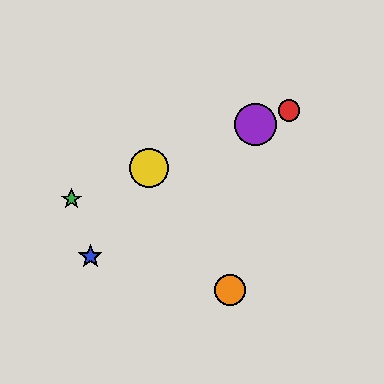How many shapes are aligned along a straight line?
4 shapes (the red circle, the green star, the yellow circle, the purple circle) are aligned along a straight line.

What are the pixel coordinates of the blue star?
The blue star is at (90, 256).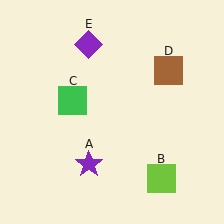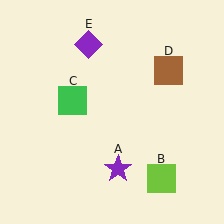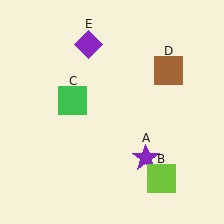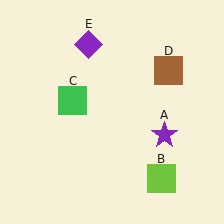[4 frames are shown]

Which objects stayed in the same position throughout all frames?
Lime square (object B) and green square (object C) and brown square (object D) and purple diamond (object E) remained stationary.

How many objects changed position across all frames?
1 object changed position: purple star (object A).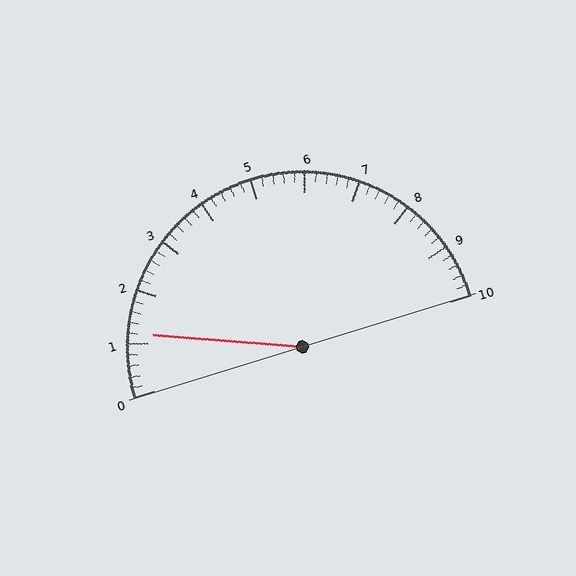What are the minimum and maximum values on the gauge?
The gauge ranges from 0 to 10.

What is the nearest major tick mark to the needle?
The nearest major tick mark is 1.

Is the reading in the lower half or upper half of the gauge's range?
The reading is in the lower half of the range (0 to 10).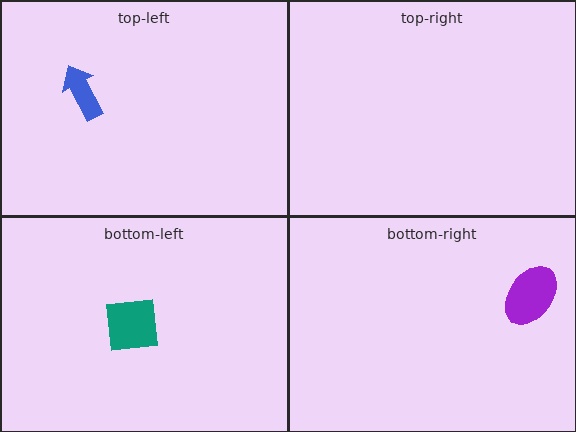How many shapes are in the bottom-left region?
1.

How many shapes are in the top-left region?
1.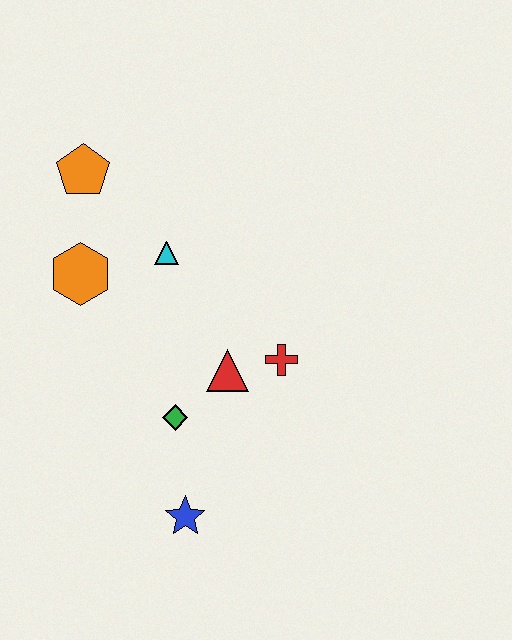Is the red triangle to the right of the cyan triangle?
Yes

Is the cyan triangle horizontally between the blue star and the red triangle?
No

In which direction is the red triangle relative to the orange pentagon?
The red triangle is below the orange pentagon.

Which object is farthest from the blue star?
The orange pentagon is farthest from the blue star.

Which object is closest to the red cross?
The red triangle is closest to the red cross.